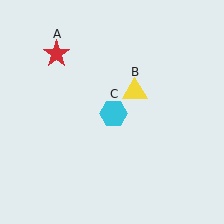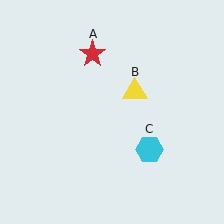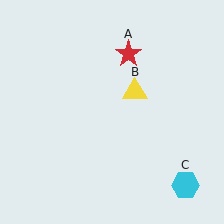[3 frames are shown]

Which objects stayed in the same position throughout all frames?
Yellow triangle (object B) remained stationary.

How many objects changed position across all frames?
2 objects changed position: red star (object A), cyan hexagon (object C).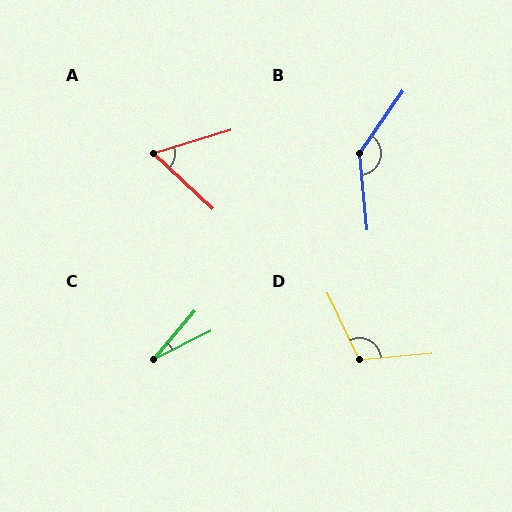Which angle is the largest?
B, at approximately 140 degrees.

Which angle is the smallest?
C, at approximately 23 degrees.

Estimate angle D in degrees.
Approximately 110 degrees.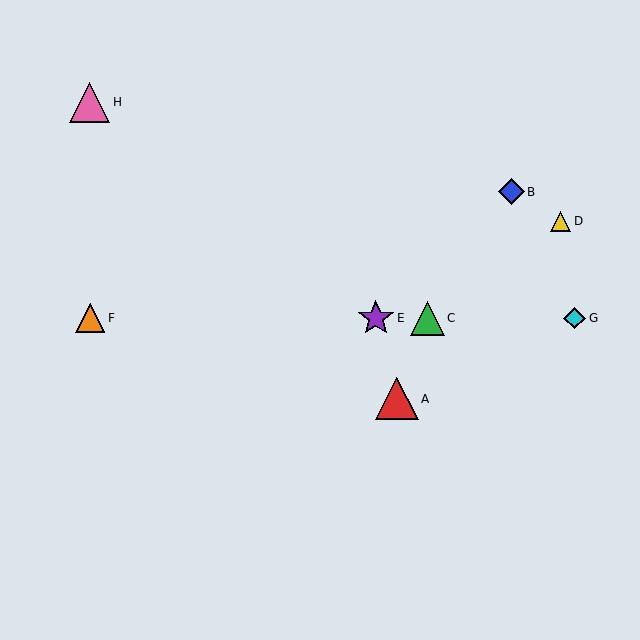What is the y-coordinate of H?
Object H is at y≈102.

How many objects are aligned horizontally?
4 objects (C, E, F, G) are aligned horizontally.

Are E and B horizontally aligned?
No, E is at y≈318 and B is at y≈192.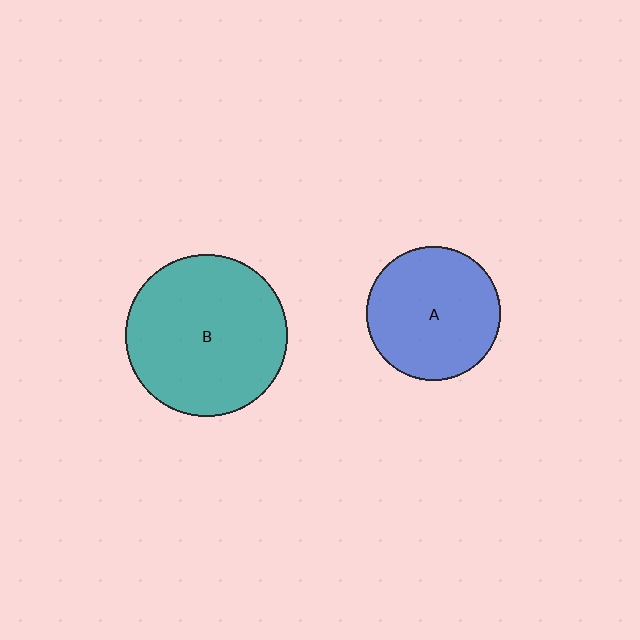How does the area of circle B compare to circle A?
Approximately 1.5 times.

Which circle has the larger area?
Circle B (teal).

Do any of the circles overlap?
No, none of the circles overlap.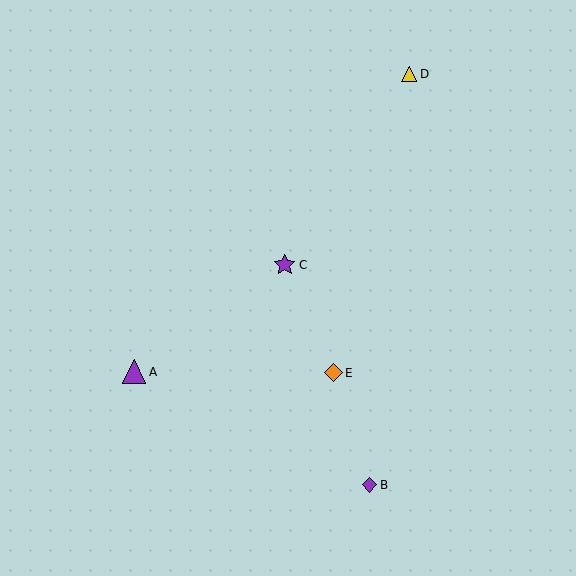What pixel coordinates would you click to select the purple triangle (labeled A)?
Click at (134, 372) to select the purple triangle A.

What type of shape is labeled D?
Shape D is a yellow triangle.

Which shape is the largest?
The purple triangle (labeled A) is the largest.